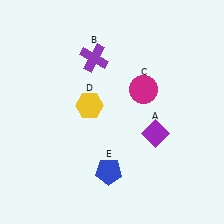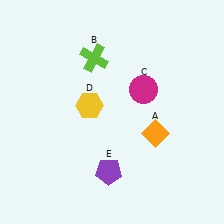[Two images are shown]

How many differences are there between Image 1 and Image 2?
There are 3 differences between the two images.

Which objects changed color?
A changed from purple to orange. B changed from purple to lime. E changed from blue to purple.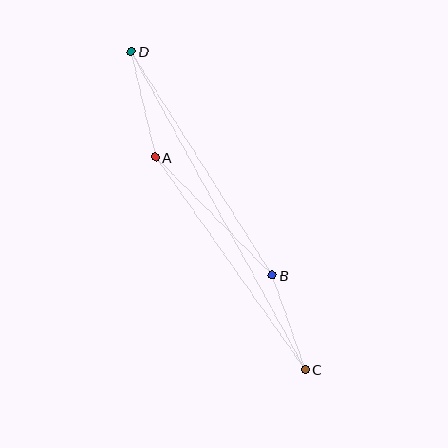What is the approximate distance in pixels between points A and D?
The distance between A and D is approximately 109 pixels.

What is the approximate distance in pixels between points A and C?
The distance between A and C is approximately 259 pixels.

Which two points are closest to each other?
Points B and C are closest to each other.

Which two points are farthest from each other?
Points C and D are farthest from each other.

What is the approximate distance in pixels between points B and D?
The distance between B and D is approximately 265 pixels.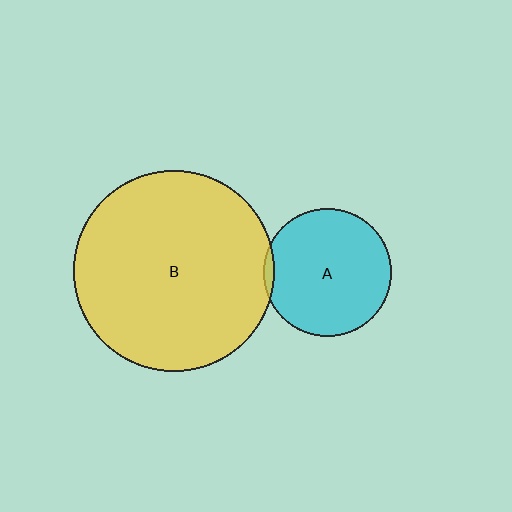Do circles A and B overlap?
Yes.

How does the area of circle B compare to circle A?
Approximately 2.5 times.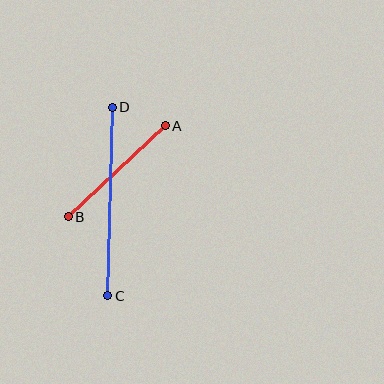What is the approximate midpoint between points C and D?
The midpoint is at approximately (110, 201) pixels.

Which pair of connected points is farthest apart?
Points C and D are farthest apart.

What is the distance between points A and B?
The distance is approximately 133 pixels.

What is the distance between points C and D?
The distance is approximately 189 pixels.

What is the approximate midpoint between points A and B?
The midpoint is at approximately (117, 171) pixels.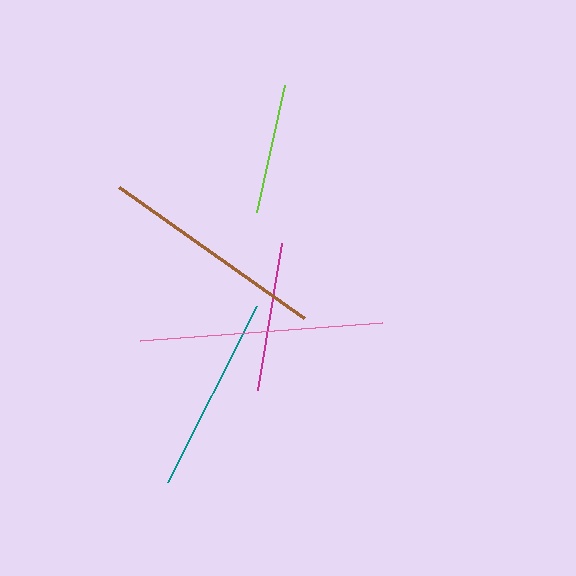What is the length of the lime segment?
The lime segment is approximately 129 pixels long.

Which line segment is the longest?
The pink line is the longest at approximately 243 pixels.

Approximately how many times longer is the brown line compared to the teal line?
The brown line is approximately 1.1 times the length of the teal line.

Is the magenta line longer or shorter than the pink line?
The pink line is longer than the magenta line.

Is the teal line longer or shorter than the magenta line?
The teal line is longer than the magenta line.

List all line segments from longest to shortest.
From longest to shortest: pink, brown, teal, magenta, lime.